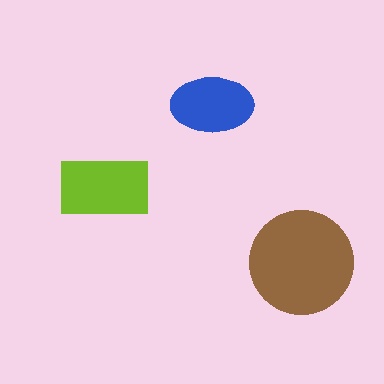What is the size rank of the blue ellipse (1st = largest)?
3rd.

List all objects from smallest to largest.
The blue ellipse, the lime rectangle, the brown circle.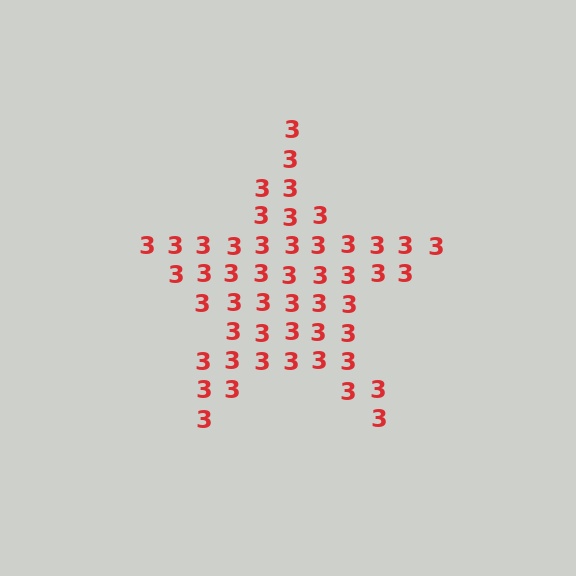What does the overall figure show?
The overall figure shows a star.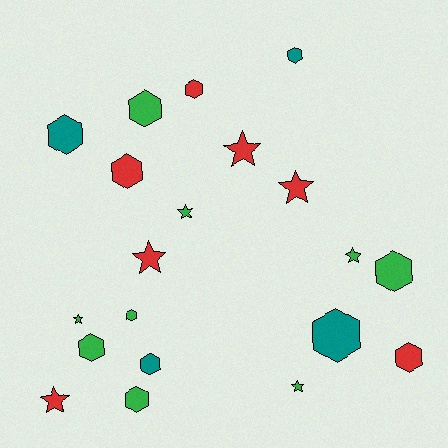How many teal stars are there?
There are no teal stars.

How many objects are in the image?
There are 20 objects.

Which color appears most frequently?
Green, with 9 objects.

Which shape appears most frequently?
Hexagon, with 12 objects.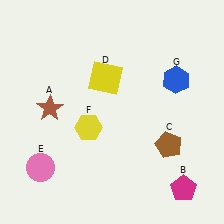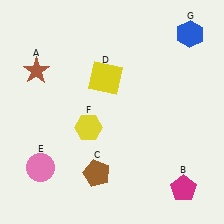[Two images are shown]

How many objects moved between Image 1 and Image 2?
3 objects moved between the two images.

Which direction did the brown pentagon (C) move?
The brown pentagon (C) moved left.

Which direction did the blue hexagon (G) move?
The blue hexagon (G) moved up.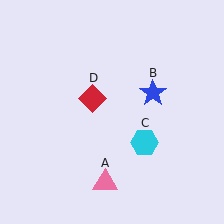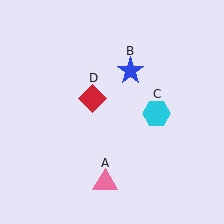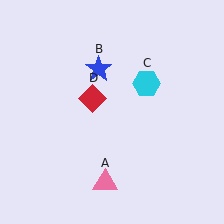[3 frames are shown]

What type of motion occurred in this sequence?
The blue star (object B), cyan hexagon (object C) rotated counterclockwise around the center of the scene.